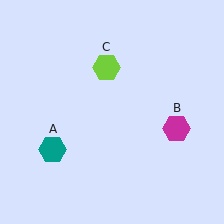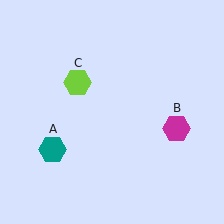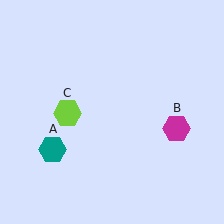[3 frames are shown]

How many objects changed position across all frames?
1 object changed position: lime hexagon (object C).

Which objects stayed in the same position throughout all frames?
Teal hexagon (object A) and magenta hexagon (object B) remained stationary.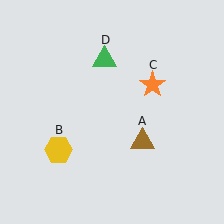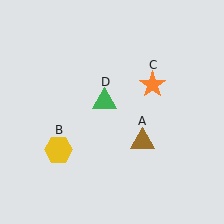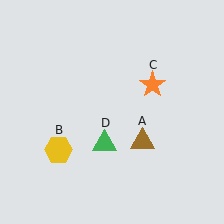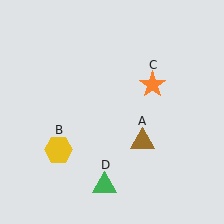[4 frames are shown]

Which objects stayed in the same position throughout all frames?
Brown triangle (object A) and yellow hexagon (object B) and orange star (object C) remained stationary.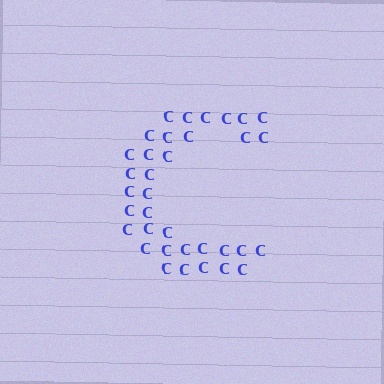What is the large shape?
The large shape is the letter C.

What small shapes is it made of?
It is made of small letter C's.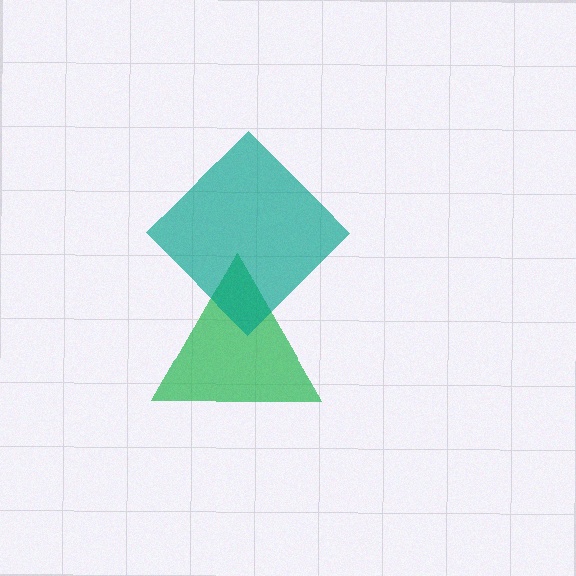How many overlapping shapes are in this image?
There are 2 overlapping shapes in the image.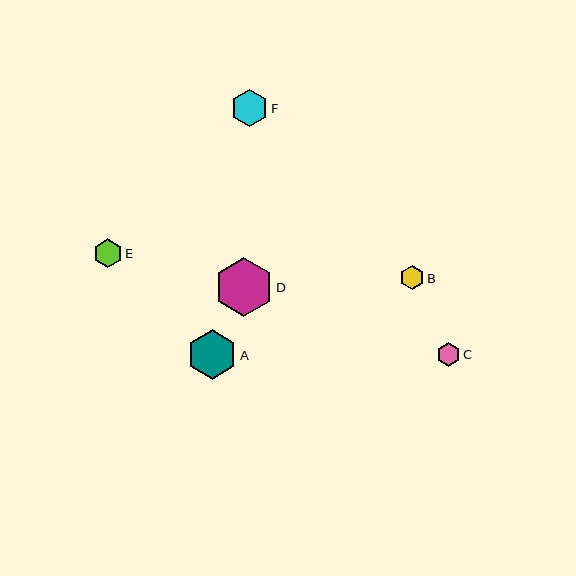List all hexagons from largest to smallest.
From largest to smallest: D, A, F, E, B, C.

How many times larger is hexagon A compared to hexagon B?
Hexagon A is approximately 2.0 times the size of hexagon B.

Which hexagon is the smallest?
Hexagon C is the smallest with a size of approximately 23 pixels.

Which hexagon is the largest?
Hexagon D is the largest with a size of approximately 58 pixels.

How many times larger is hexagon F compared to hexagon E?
Hexagon F is approximately 1.3 times the size of hexagon E.